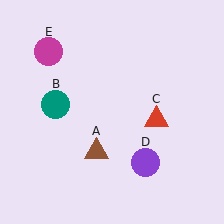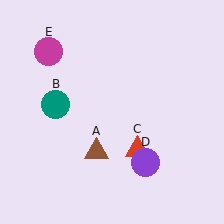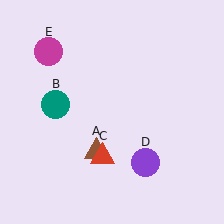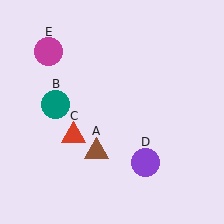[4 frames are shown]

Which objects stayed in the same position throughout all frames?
Brown triangle (object A) and teal circle (object B) and purple circle (object D) and magenta circle (object E) remained stationary.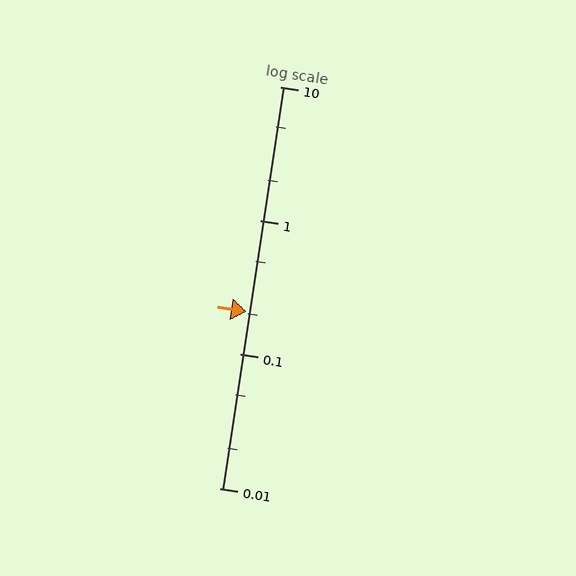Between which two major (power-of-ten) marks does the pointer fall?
The pointer is between 0.1 and 1.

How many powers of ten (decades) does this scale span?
The scale spans 3 decades, from 0.01 to 10.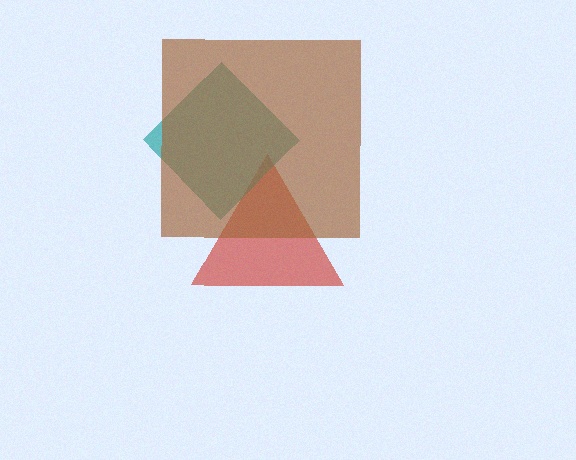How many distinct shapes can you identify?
There are 3 distinct shapes: a red triangle, a teal diamond, a brown square.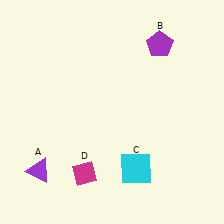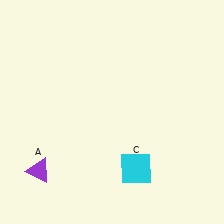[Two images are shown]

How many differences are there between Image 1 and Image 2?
There are 2 differences between the two images.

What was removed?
The magenta diamond (D), the purple pentagon (B) were removed in Image 2.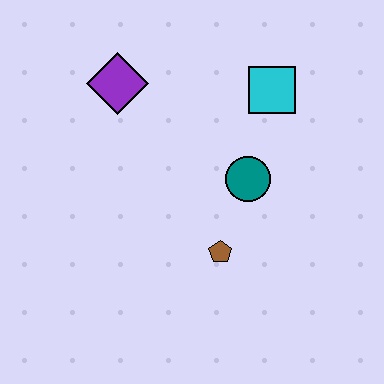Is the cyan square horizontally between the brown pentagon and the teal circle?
No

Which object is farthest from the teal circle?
The purple diamond is farthest from the teal circle.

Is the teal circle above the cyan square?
No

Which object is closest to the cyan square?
The teal circle is closest to the cyan square.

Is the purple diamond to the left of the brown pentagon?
Yes